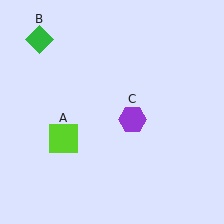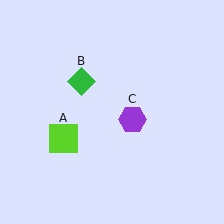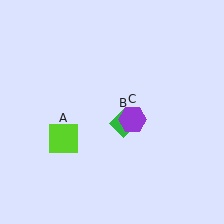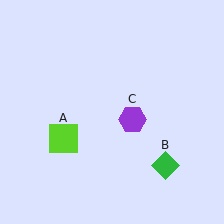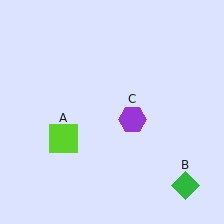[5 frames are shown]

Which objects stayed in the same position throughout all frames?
Lime square (object A) and purple hexagon (object C) remained stationary.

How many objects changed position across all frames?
1 object changed position: green diamond (object B).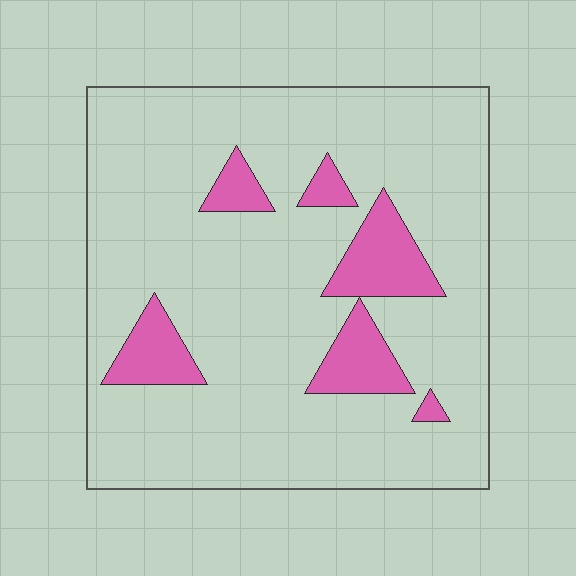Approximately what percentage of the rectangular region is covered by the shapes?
Approximately 15%.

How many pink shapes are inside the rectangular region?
6.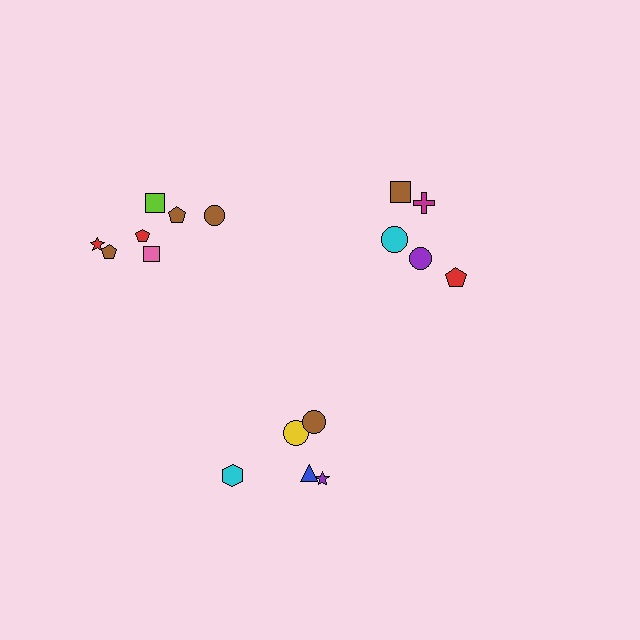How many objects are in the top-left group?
There are 7 objects.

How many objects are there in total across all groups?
There are 17 objects.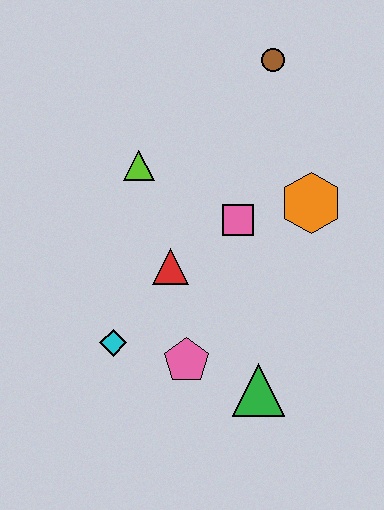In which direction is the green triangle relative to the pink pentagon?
The green triangle is to the right of the pink pentagon.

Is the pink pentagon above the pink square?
No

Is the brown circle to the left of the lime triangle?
No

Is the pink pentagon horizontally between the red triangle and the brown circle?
Yes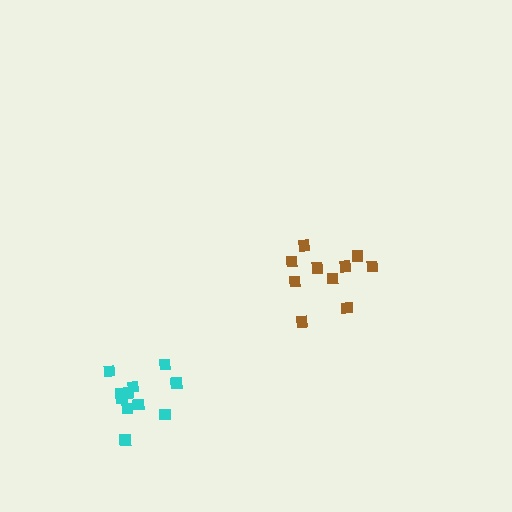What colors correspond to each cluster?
The clusters are colored: brown, cyan.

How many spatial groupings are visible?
There are 2 spatial groupings.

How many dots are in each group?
Group 1: 10 dots, Group 2: 11 dots (21 total).